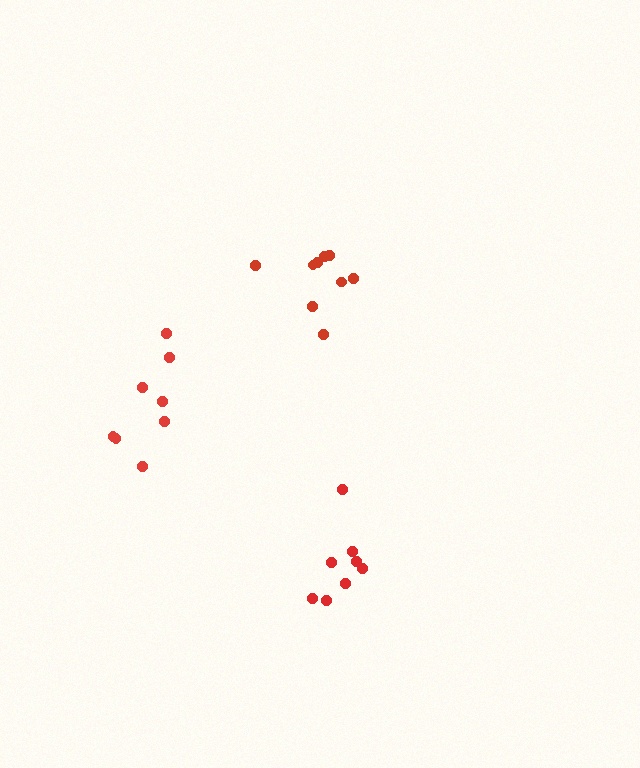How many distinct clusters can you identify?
There are 3 distinct clusters.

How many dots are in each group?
Group 1: 9 dots, Group 2: 8 dots, Group 3: 8 dots (25 total).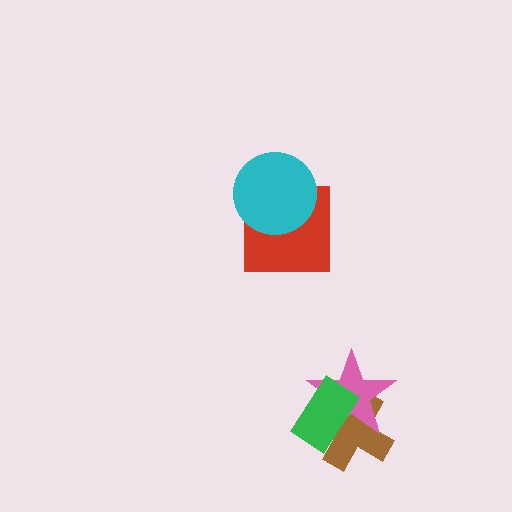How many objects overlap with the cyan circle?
1 object overlaps with the cyan circle.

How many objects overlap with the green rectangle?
2 objects overlap with the green rectangle.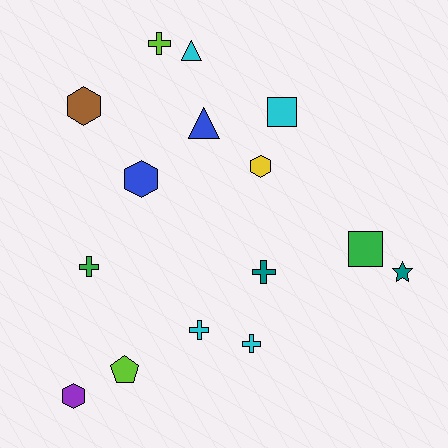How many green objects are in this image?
There are 2 green objects.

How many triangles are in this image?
There are 2 triangles.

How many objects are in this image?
There are 15 objects.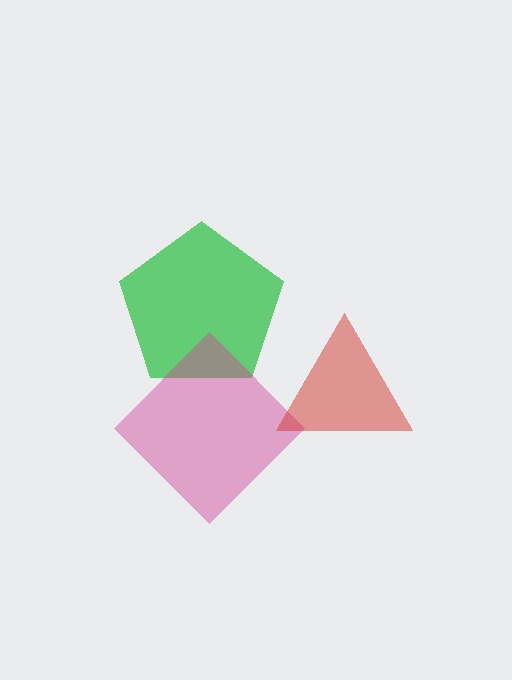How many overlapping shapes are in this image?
There are 3 overlapping shapes in the image.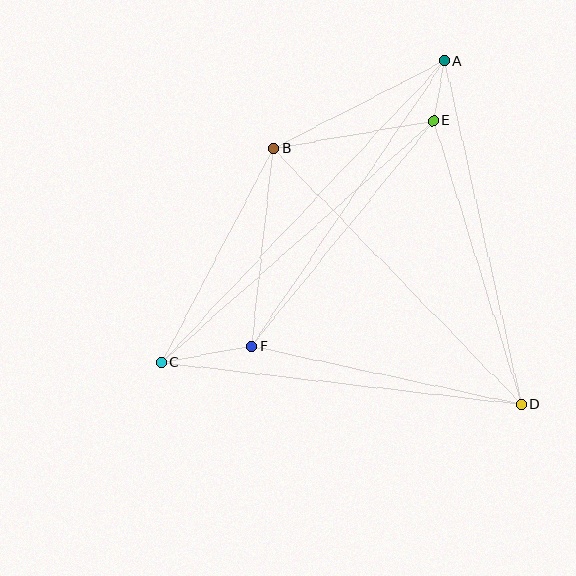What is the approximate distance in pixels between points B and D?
The distance between B and D is approximately 356 pixels.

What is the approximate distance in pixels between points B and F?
The distance between B and F is approximately 199 pixels.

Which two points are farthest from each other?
Points A and C are farthest from each other.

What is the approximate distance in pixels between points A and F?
The distance between A and F is approximately 344 pixels.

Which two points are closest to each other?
Points A and E are closest to each other.